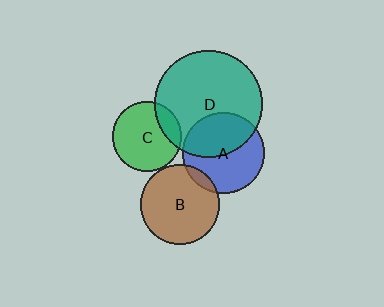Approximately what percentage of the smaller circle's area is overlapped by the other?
Approximately 10%.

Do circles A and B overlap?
Yes.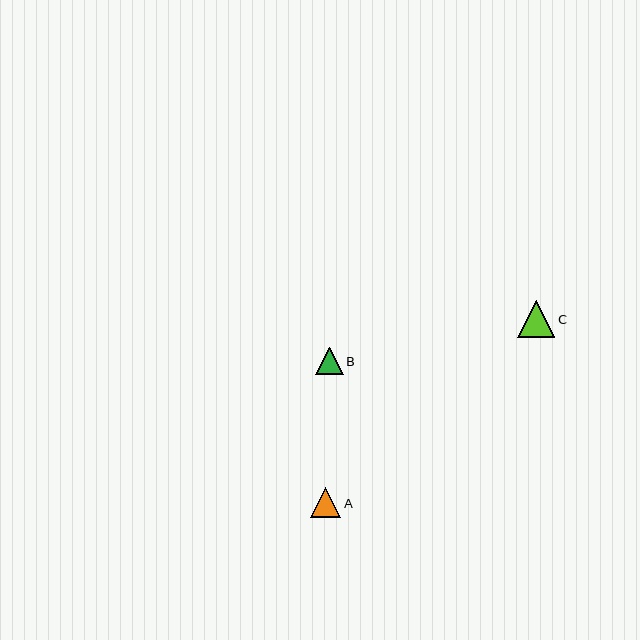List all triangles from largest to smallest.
From largest to smallest: C, A, B.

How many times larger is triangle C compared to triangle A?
Triangle C is approximately 1.2 times the size of triangle A.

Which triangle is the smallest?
Triangle B is the smallest with a size of approximately 28 pixels.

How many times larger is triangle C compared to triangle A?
Triangle C is approximately 1.2 times the size of triangle A.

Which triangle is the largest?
Triangle C is the largest with a size of approximately 37 pixels.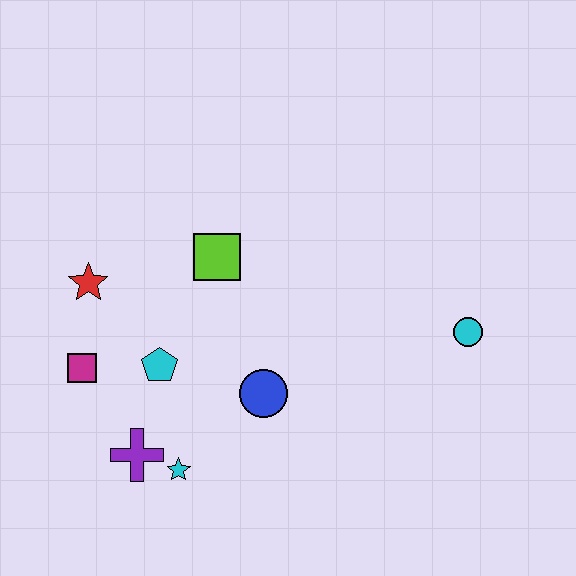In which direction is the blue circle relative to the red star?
The blue circle is to the right of the red star.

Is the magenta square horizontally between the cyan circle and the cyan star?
No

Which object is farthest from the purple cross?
The cyan circle is farthest from the purple cross.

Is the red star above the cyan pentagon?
Yes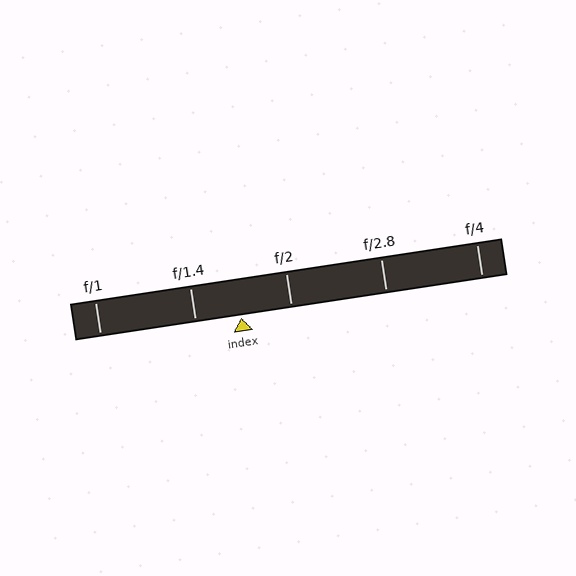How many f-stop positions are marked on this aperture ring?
There are 5 f-stop positions marked.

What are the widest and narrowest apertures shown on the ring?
The widest aperture shown is f/1 and the narrowest is f/4.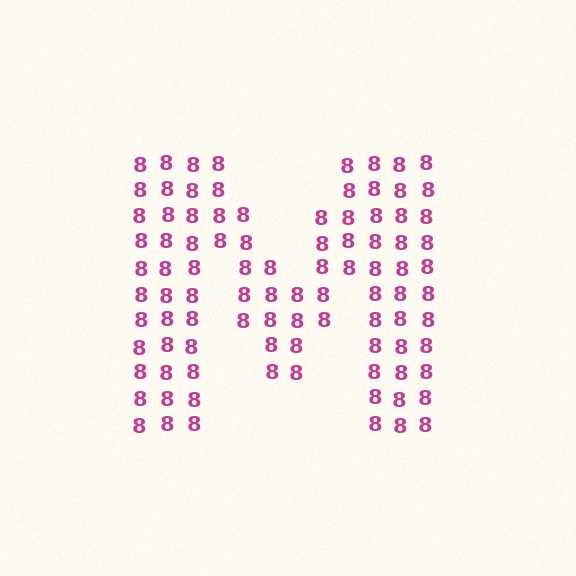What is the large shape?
The large shape is the letter M.